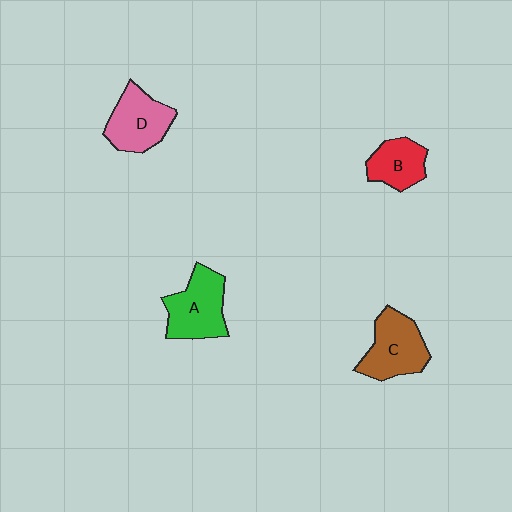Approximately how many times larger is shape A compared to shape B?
Approximately 1.4 times.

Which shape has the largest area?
Shape A (green).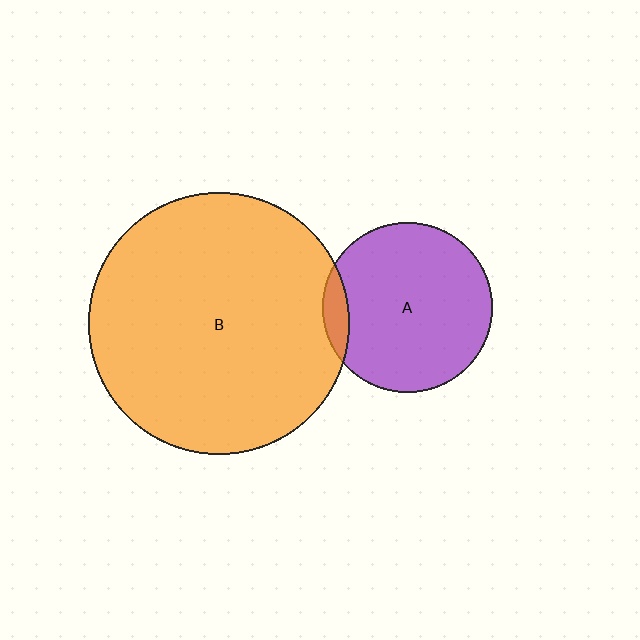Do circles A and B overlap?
Yes.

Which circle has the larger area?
Circle B (orange).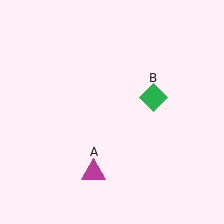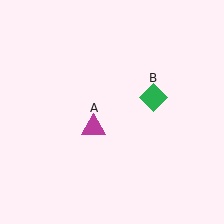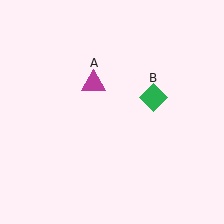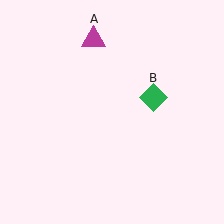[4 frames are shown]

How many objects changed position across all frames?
1 object changed position: magenta triangle (object A).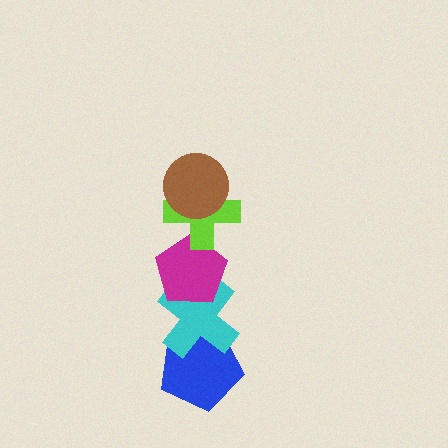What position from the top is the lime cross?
The lime cross is 2nd from the top.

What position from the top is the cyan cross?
The cyan cross is 4th from the top.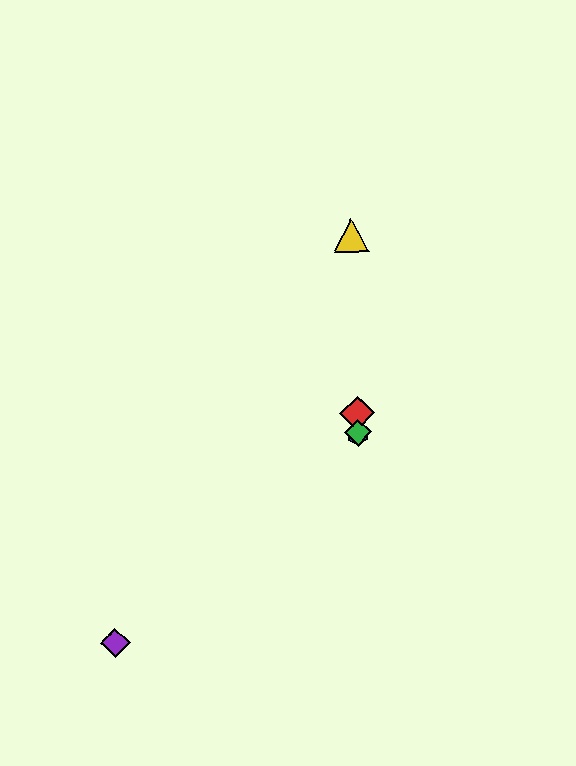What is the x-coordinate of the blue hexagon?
The blue hexagon is at x≈358.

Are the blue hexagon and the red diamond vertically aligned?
Yes, both are at x≈358.